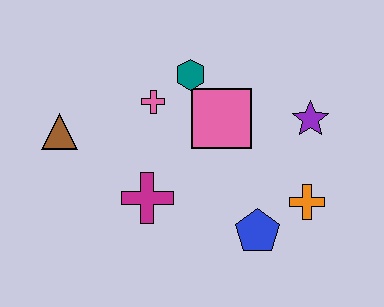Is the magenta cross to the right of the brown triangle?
Yes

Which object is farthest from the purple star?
The brown triangle is farthest from the purple star.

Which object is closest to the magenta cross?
The pink cross is closest to the magenta cross.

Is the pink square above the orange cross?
Yes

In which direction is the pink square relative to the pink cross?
The pink square is to the right of the pink cross.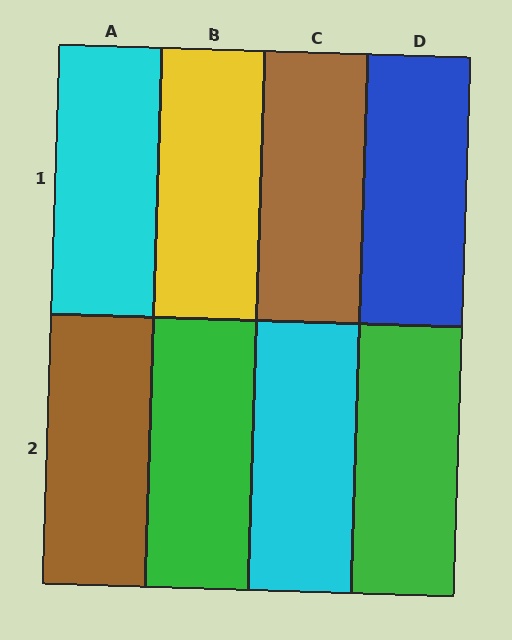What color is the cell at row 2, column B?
Green.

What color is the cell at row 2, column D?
Green.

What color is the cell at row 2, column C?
Cyan.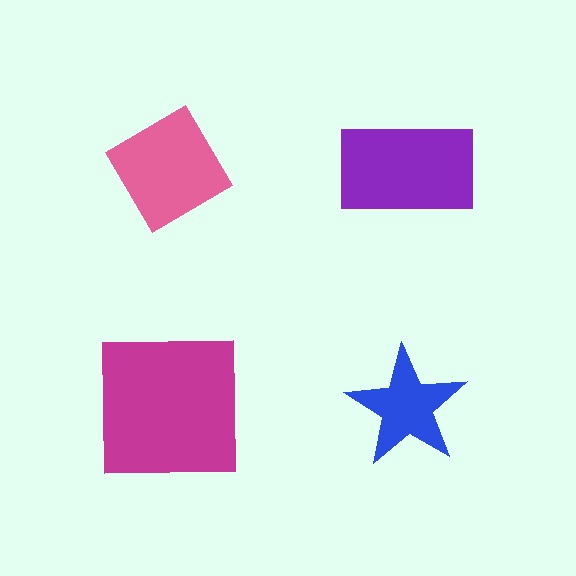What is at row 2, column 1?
A magenta square.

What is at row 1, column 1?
A pink diamond.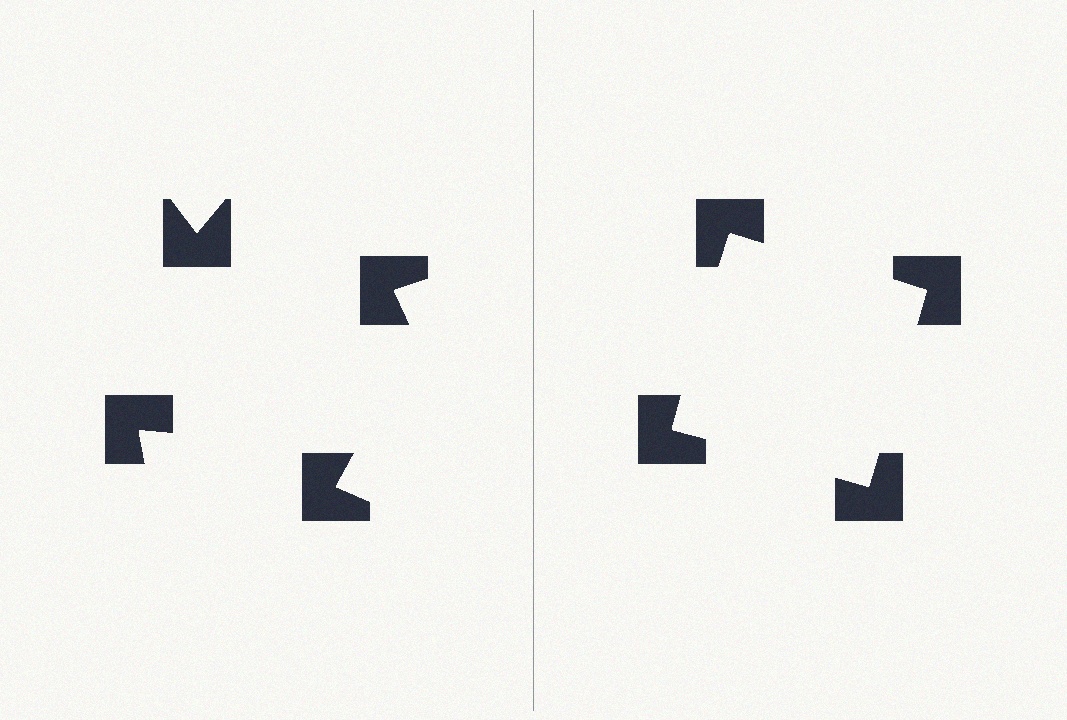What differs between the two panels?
The notched squares are positioned identically on both sides; only the wedge orientations differ. On the right they align to a square; on the left they are misaligned.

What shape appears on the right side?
An illusory square.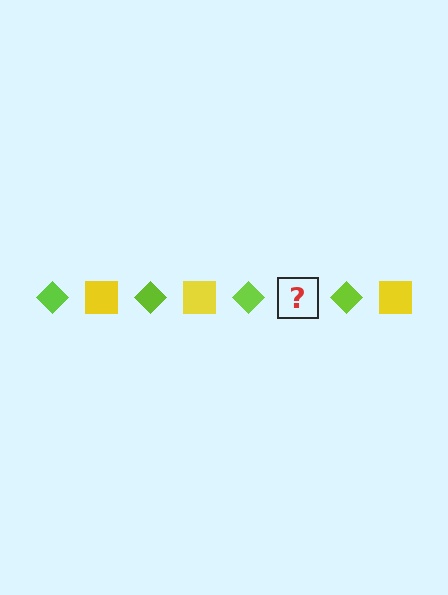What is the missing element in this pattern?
The missing element is a yellow square.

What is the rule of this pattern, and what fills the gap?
The rule is that the pattern alternates between lime diamond and yellow square. The gap should be filled with a yellow square.